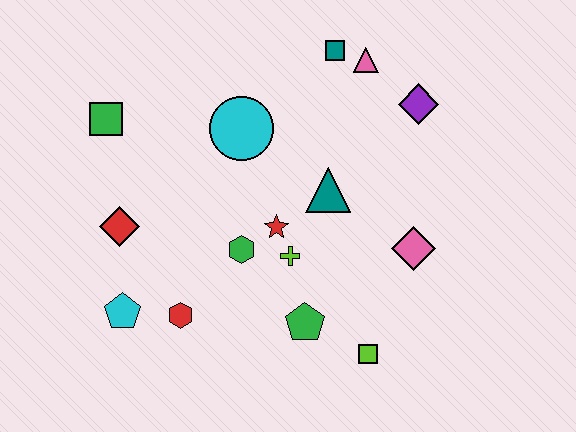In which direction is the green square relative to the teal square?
The green square is to the left of the teal square.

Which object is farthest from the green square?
The lime square is farthest from the green square.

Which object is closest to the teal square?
The pink triangle is closest to the teal square.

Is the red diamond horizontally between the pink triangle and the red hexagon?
No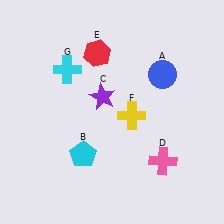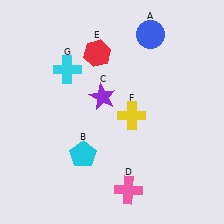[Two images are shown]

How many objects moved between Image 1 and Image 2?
2 objects moved between the two images.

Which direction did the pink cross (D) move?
The pink cross (D) moved left.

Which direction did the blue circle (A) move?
The blue circle (A) moved up.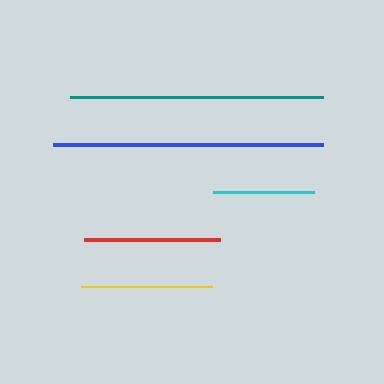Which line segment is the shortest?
The cyan line is the shortest at approximately 101 pixels.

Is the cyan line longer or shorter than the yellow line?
The yellow line is longer than the cyan line.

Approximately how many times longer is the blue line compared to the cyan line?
The blue line is approximately 2.7 times the length of the cyan line.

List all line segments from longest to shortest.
From longest to shortest: blue, teal, red, yellow, cyan.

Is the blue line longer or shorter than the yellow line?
The blue line is longer than the yellow line.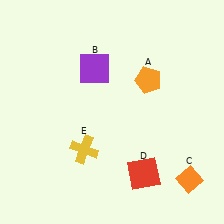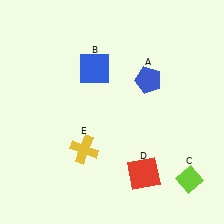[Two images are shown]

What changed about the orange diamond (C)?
In Image 1, C is orange. In Image 2, it changed to lime.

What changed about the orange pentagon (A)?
In Image 1, A is orange. In Image 2, it changed to blue.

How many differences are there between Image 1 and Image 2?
There are 3 differences between the two images.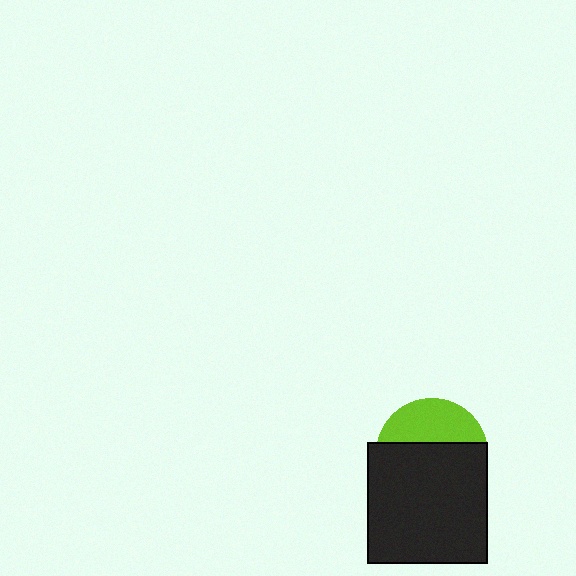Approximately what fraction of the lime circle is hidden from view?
Roughly 64% of the lime circle is hidden behind the black square.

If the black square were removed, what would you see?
You would see the complete lime circle.